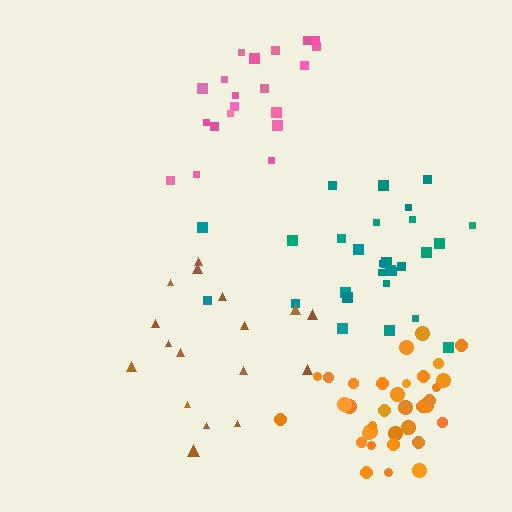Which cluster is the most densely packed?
Orange.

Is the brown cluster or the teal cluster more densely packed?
Teal.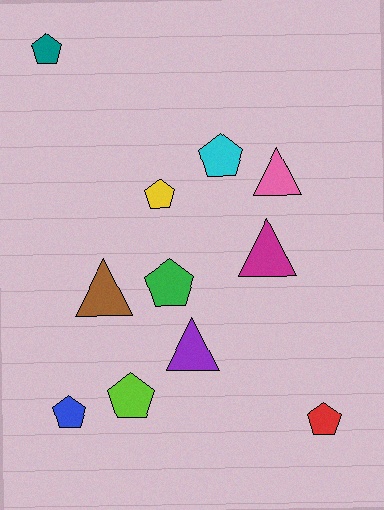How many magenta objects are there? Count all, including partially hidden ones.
There is 1 magenta object.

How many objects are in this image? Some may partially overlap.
There are 11 objects.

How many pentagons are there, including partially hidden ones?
There are 7 pentagons.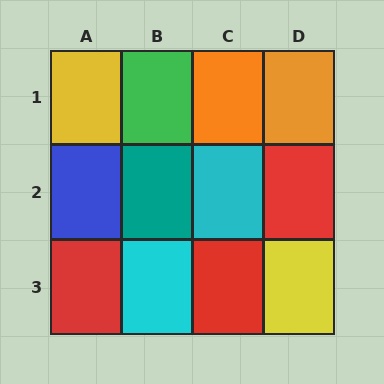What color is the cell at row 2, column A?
Blue.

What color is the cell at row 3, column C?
Red.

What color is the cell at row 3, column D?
Yellow.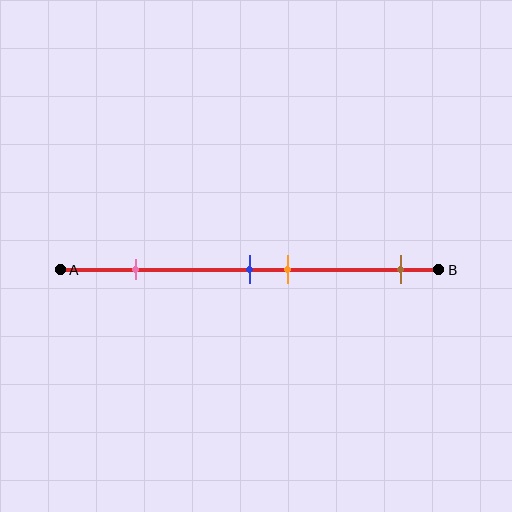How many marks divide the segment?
There are 4 marks dividing the segment.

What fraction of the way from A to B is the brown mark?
The brown mark is approximately 90% (0.9) of the way from A to B.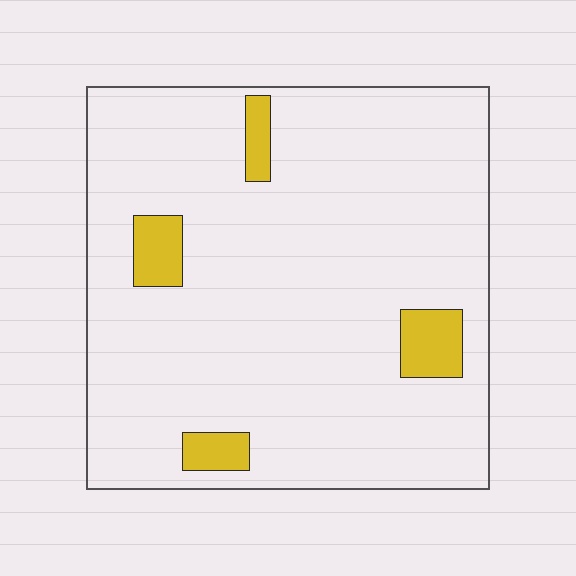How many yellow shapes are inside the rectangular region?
4.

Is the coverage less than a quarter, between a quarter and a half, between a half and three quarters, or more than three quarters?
Less than a quarter.